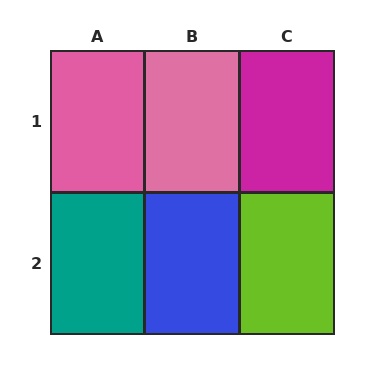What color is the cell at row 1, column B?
Pink.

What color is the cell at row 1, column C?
Magenta.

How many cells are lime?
1 cell is lime.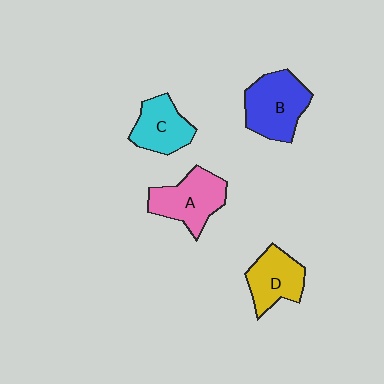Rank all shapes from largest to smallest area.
From largest to smallest: B (blue), A (pink), D (yellow), C (cyan).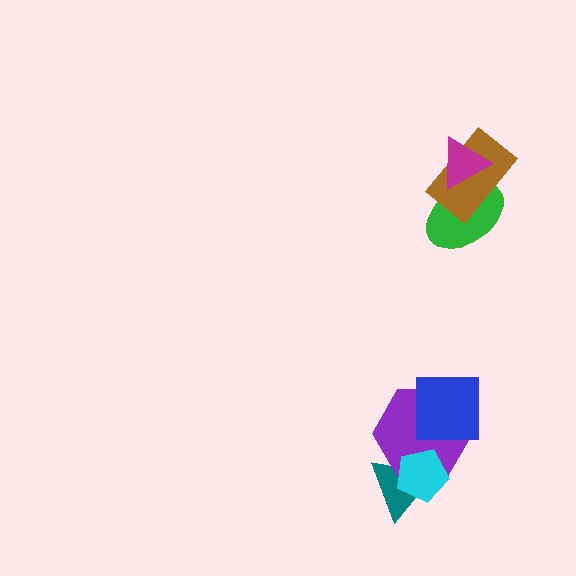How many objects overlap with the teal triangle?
2 objects overlap with the teal triangle.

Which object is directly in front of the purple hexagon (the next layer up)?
The cyan pentagon is directly in front of the purple hexagon.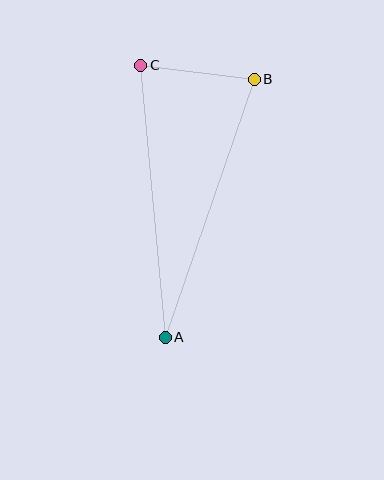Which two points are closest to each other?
Points B and C are closest to each other.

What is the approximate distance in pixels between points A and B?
The distance between A and B is approximately 273 pixels.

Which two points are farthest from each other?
Points A and C are farthest from each other.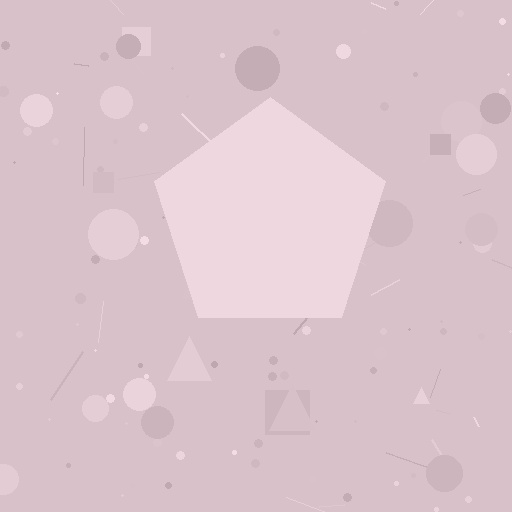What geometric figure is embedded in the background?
A pentagon is embedded in the background.